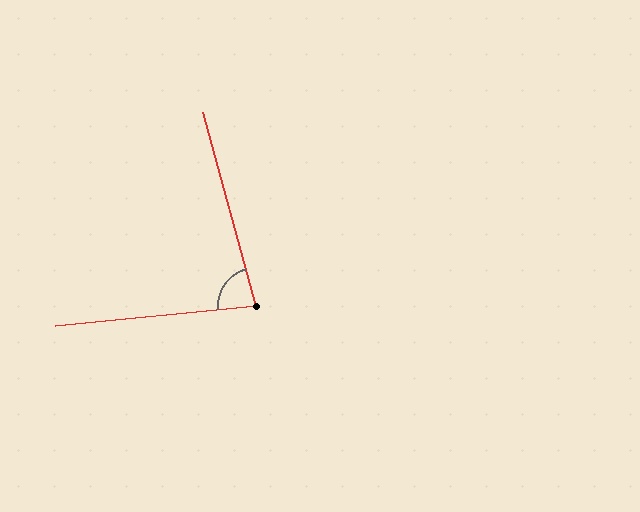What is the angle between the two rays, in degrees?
Approximately 81 degrees.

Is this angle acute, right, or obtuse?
It is acute.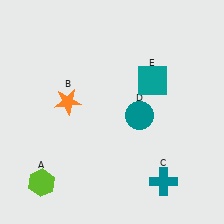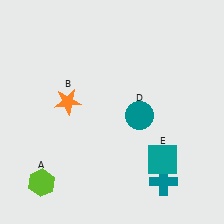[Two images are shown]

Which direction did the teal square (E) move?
The teal square (E) moved down.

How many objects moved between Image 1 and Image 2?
1 object moved between the two images.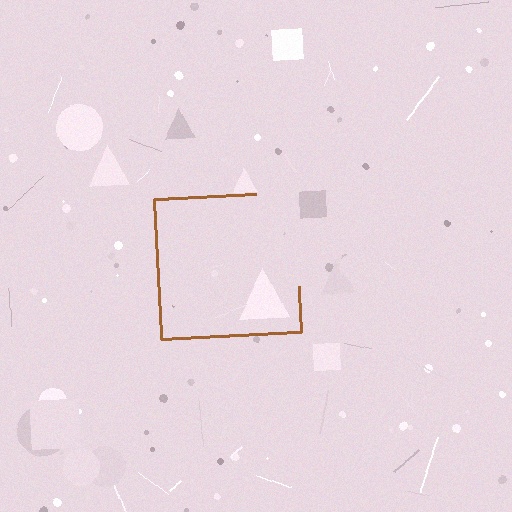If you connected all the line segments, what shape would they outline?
They would outline a square.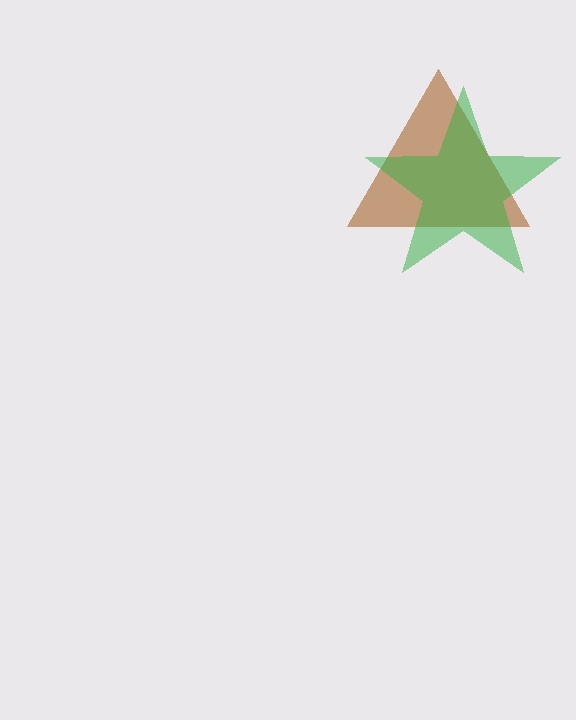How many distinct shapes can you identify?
There are 2 distinct shapes: a brown triangle, a green star.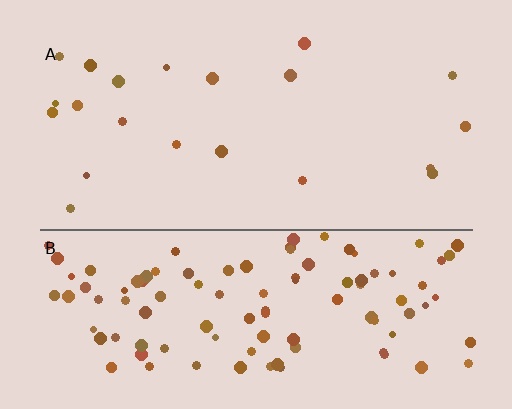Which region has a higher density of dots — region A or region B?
B (the bottom).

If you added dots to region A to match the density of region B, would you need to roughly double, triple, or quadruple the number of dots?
Approximately quadruple.